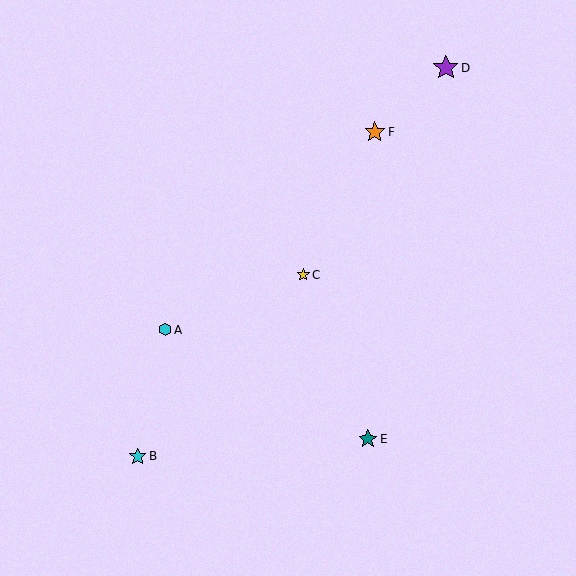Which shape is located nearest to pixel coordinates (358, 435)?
The teal star (labeled E) at (368, 439) is nearest to that location.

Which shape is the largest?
The purple star (labeled D) is the largest.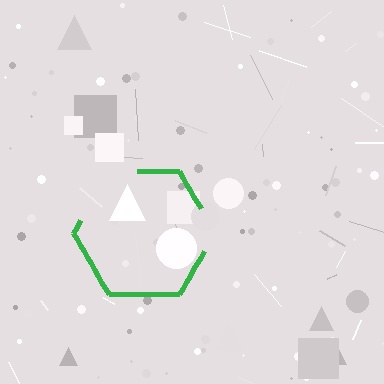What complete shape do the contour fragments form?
The contour fragments form a hexagon.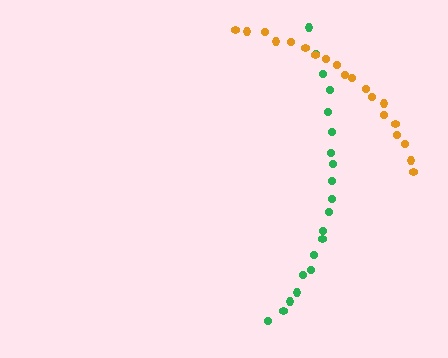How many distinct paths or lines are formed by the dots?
There are 2 distinct paths.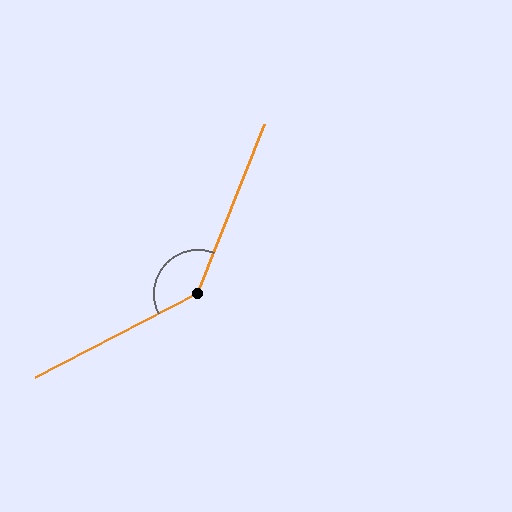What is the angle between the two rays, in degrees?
Approximately 139 degrees.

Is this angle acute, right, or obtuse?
It is obtuse.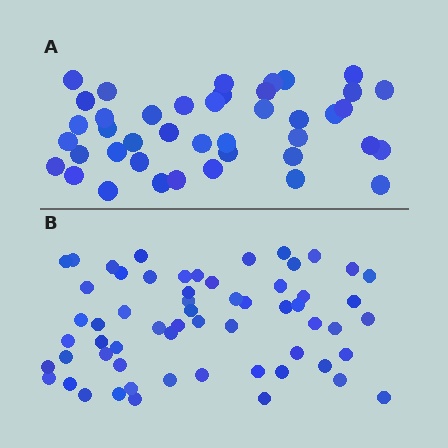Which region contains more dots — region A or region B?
Region B (the bottom region) has more dots.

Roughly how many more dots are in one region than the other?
Region B has approximately 20 more dots than region A.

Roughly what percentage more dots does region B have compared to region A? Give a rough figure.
About 45% more.